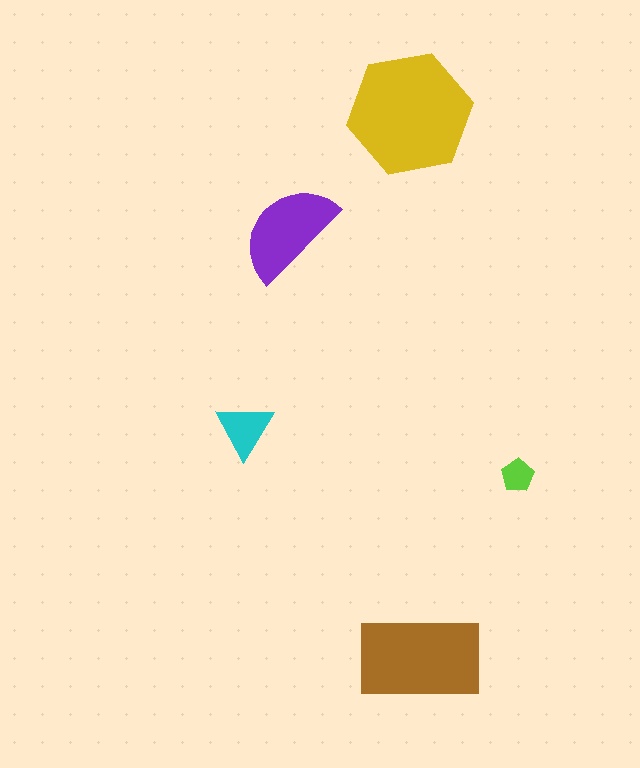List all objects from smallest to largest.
The lime pentagon, the cyan triangle, the purple semicircle, the brown rectangle, the yellow hexagon.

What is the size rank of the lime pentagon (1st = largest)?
5th.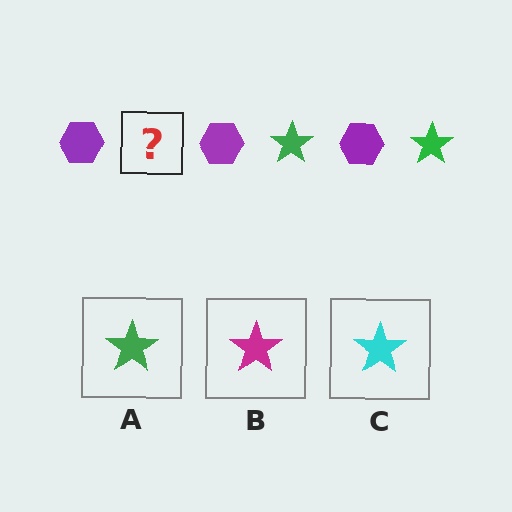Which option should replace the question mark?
Option A.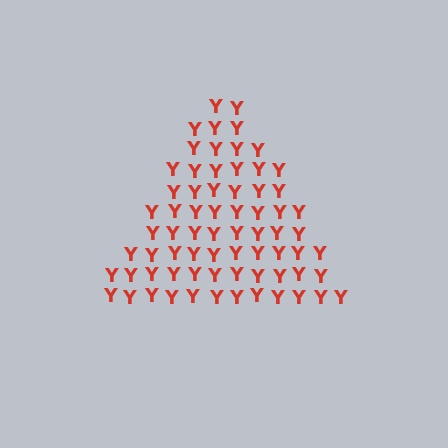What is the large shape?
The large shape is a triangle.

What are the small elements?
The small elements are letter Y's.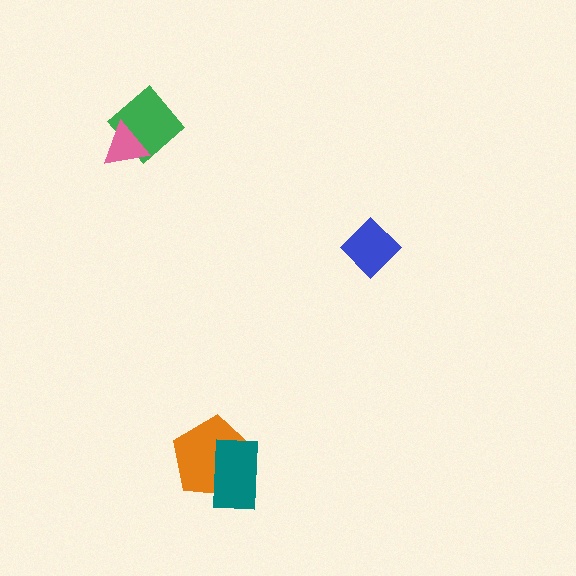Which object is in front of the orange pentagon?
The teal rectangle is in front of the orange pentagon.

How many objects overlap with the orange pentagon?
1 object overlaps with the orange pentagon.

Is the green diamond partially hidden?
Yes, it is partially covered by another shape.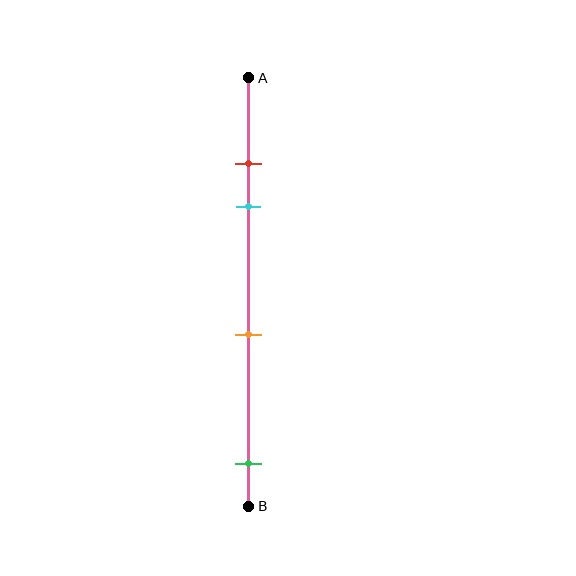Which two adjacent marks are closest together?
The red and cyan marks are the closest adjacent pair.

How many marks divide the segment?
There are 4 marks dividing the segment.